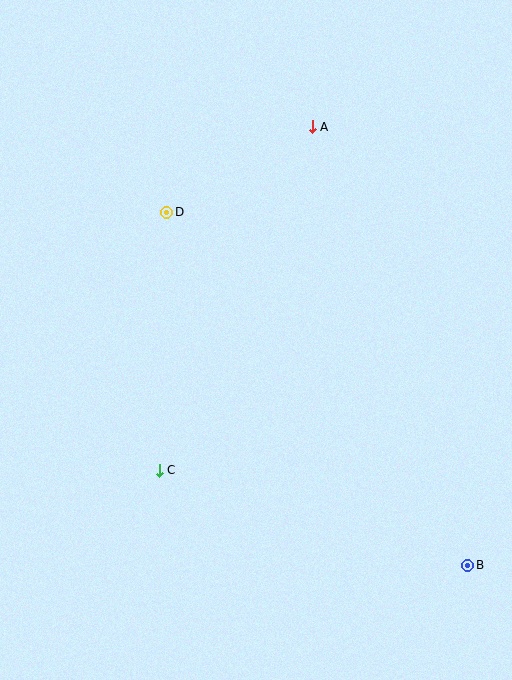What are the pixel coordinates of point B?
Point B is at (468, 565).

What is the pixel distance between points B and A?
The distance between B and A is 465 pixels.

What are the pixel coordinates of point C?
Point C is at (159, 470).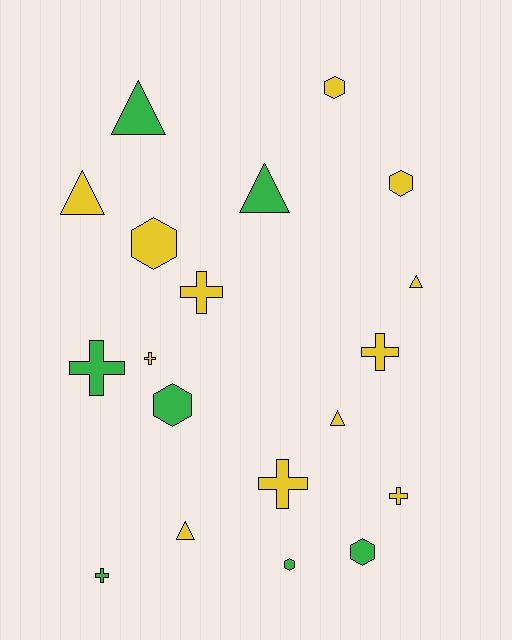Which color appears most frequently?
Yellow, with 12 objects.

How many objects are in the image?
There are 19 objects.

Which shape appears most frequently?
Cross, with 7 objects.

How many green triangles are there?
There are 2 green triangles.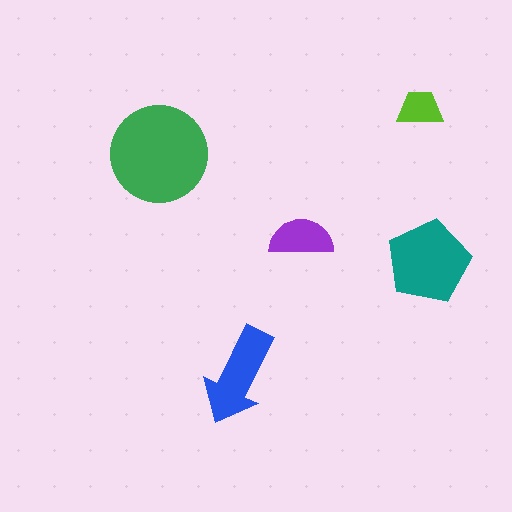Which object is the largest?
The green circle.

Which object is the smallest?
The lime trapezoid.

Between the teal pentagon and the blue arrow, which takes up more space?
The teal pentagon.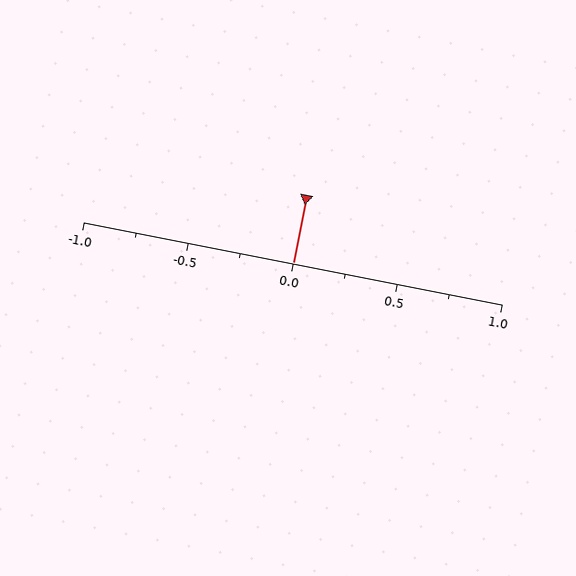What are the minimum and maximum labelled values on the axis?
The axis runs from -1.0 to 1.0.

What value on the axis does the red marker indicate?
The marker indicates approximately 0.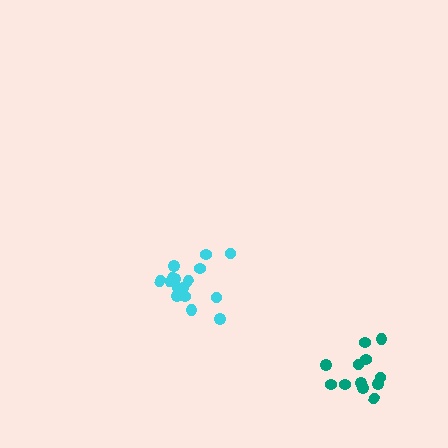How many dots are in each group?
Group 1: 12 dots, Group 2: 17 dots (29 total).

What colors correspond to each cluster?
The clusters are colored: teal, cyan.